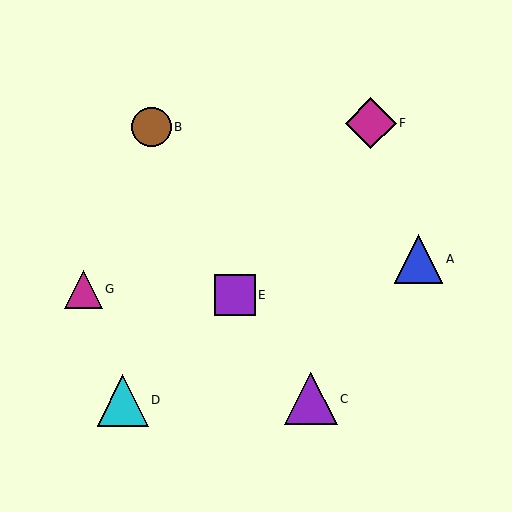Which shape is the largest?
The purple triangle (labeled C) is the largest.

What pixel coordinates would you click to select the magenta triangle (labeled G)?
Click at (83, 289) to select the magenta triangle G.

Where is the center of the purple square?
The center of the purple square is at (235, 295).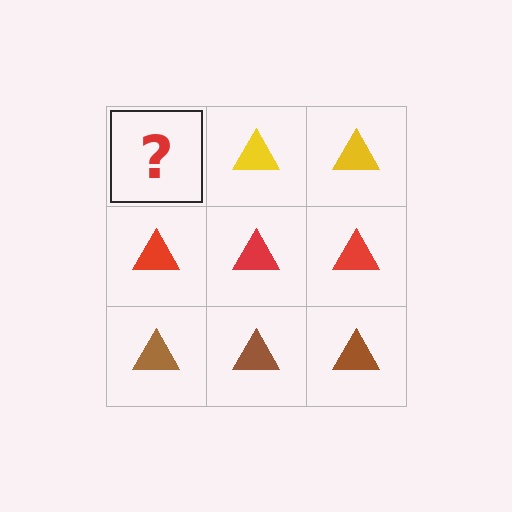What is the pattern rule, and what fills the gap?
The rule is that each row has a consistent color. The gap should be filled with a yellow triangle.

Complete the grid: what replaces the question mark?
The question mark should be replaced with a yellow triangle.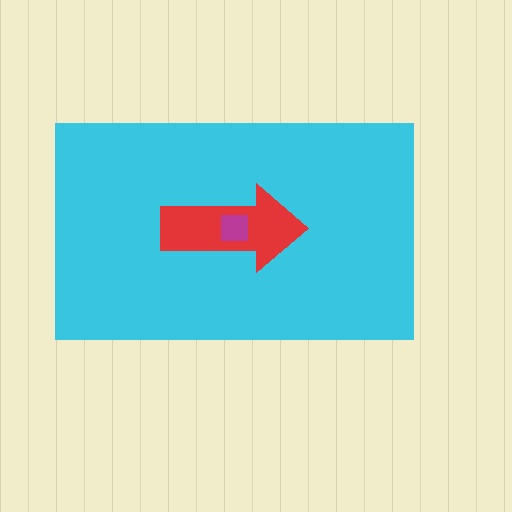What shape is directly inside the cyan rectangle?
The red arrow.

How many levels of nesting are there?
3.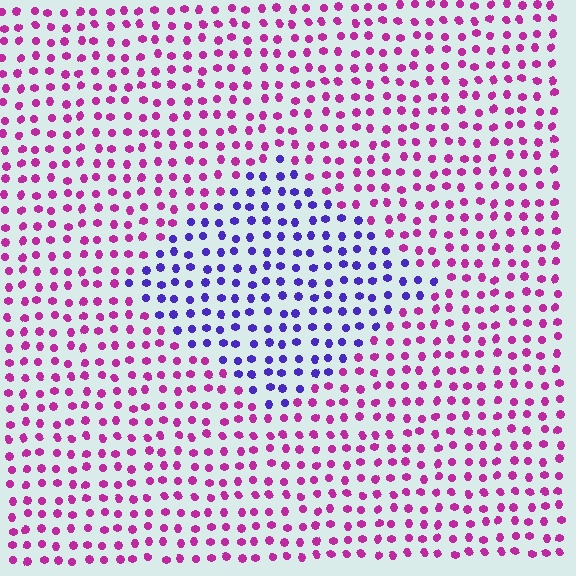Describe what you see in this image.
The image is filled with small magenta elements in a uniform arrangement. A diamond-shaped region is visible where the elements are tinted to a slightly different hue, forming a subtle color boundary.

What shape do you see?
I see a diamond.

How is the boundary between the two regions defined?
The boundary is defined purely by a slight shift in hue (about 60 degrees). Spacing, size, and orientation are identical on both sides.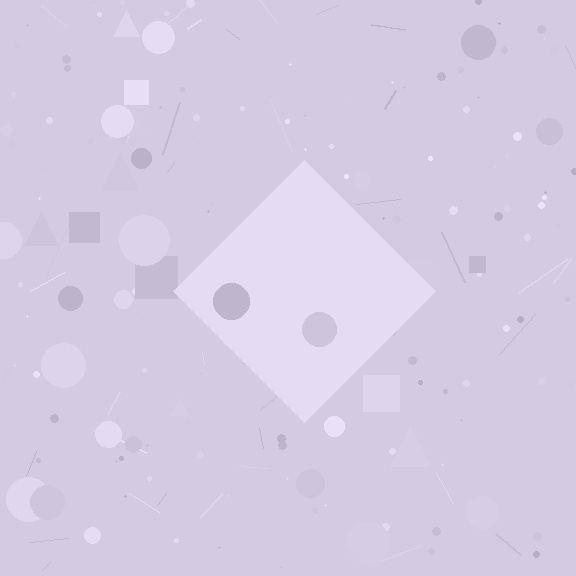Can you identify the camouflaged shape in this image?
The camouflaged shape is a diamond.